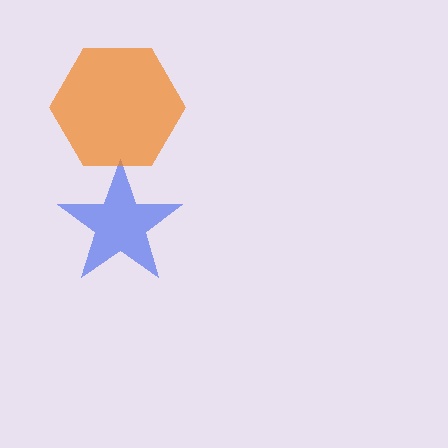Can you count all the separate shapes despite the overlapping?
Yes, there are 2 separate shapes.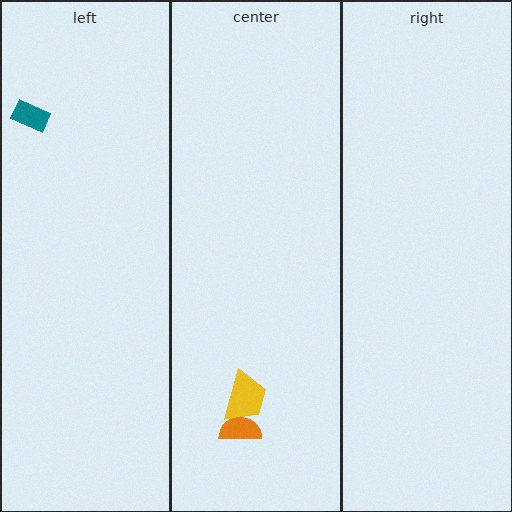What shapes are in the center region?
The yellow trapezoid, the orange semicircle.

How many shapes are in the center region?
2.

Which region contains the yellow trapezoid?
The center region.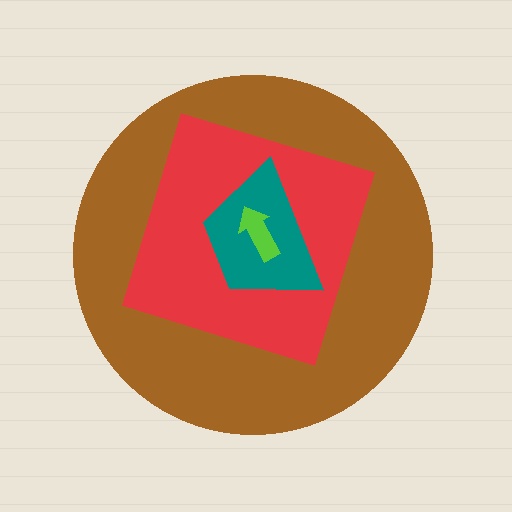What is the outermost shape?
The brown circle.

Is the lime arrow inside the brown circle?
Yes.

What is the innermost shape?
The lime arrow.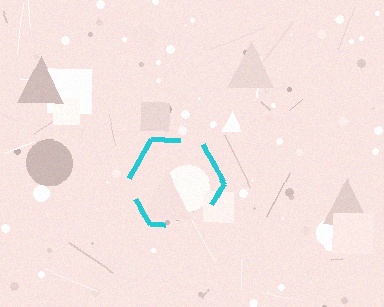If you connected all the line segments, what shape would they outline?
They would outline a hexagon.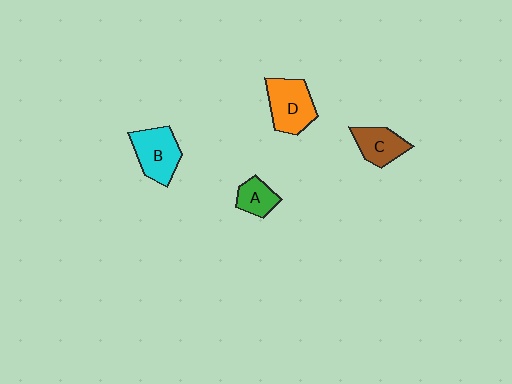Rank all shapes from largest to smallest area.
From largest to smallest: D (orange), B (cyan), C (brown), A (green).